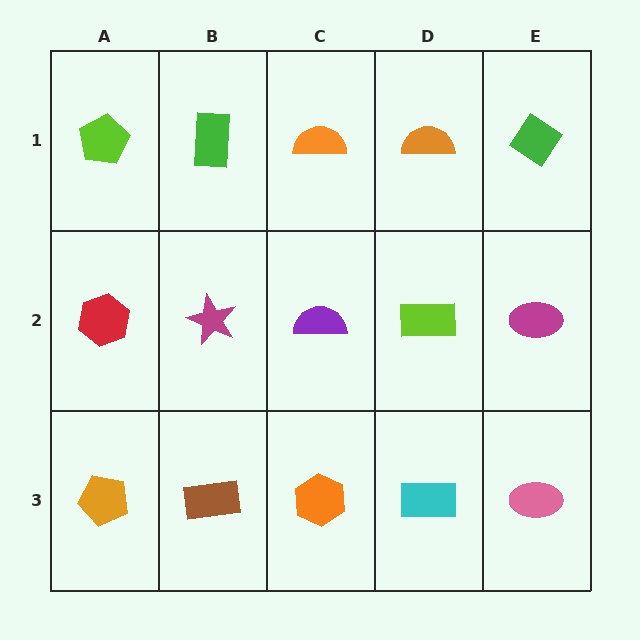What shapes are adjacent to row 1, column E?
A magenta ellipse (row 2, column E), an orange semicircle (row 1, column D).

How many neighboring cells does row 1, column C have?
3.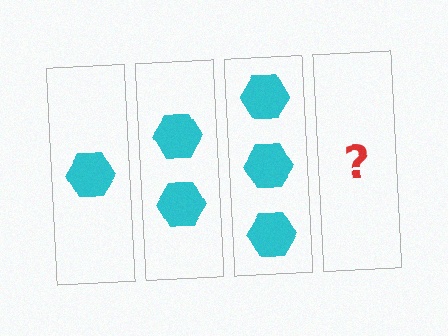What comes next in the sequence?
The next element should be 4 hexagons.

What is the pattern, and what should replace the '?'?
The pattern is that each step adds one more hexagon. The '?' should be 4 hexagons.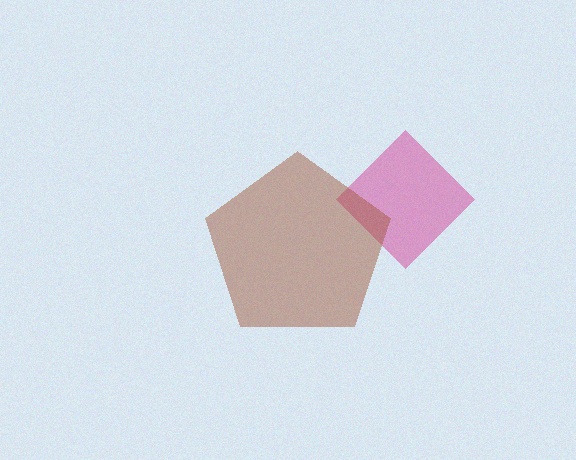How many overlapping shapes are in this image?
There are 2 overlapping shapes in the image.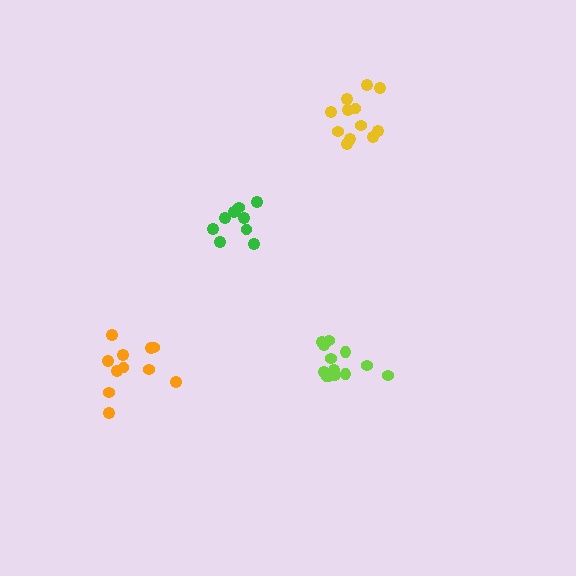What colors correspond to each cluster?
The clusters are colored: orange, green, yellow, lime.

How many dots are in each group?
Group 1: 11 dots, Group 2: 9 dots, Group 3: 12 dots, Group 4: 13 dots (45 total).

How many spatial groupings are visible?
There are 4 spatial groupings.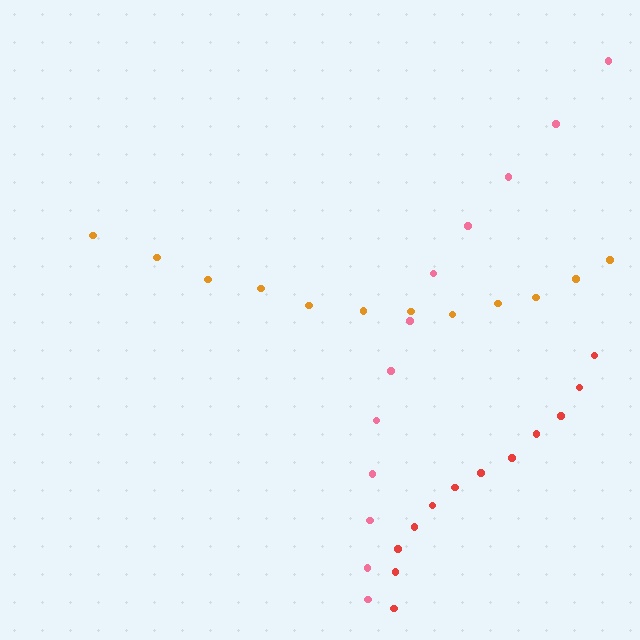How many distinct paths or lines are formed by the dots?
There are 3 distinct paths.